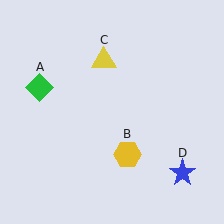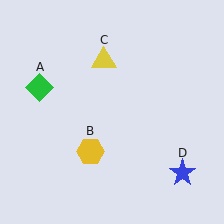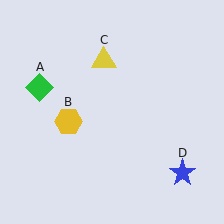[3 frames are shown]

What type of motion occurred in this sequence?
The yellow hexagon (object B) rotated clockwise around the center of the scene.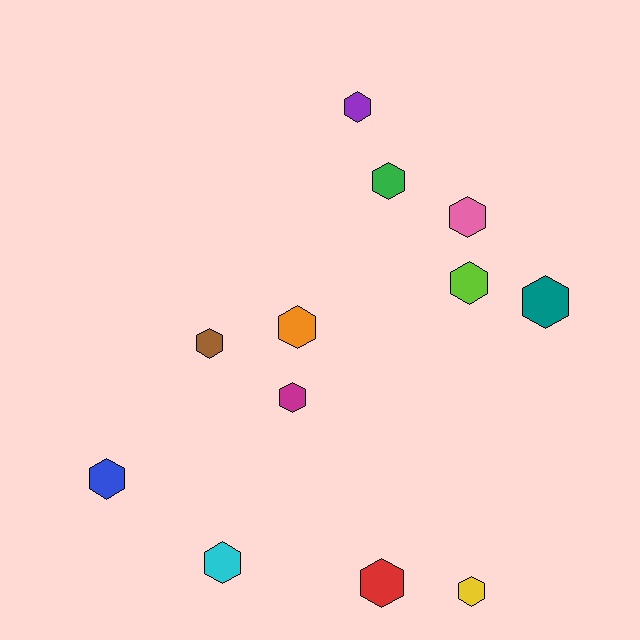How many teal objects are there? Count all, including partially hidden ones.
There is 1 teal object.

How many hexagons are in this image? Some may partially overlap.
There are 12 hexagons.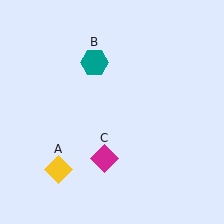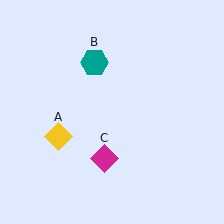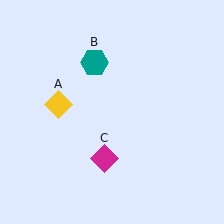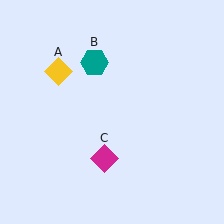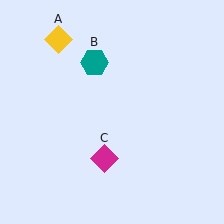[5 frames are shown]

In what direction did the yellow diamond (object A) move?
The yellow diamond (object A) moved up.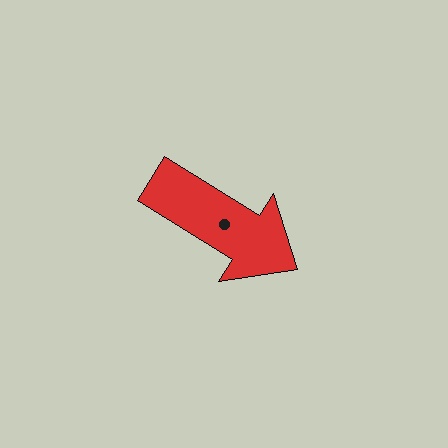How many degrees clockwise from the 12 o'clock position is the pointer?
Approximately 122 degrees.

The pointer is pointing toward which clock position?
Roughly 4 o'clock.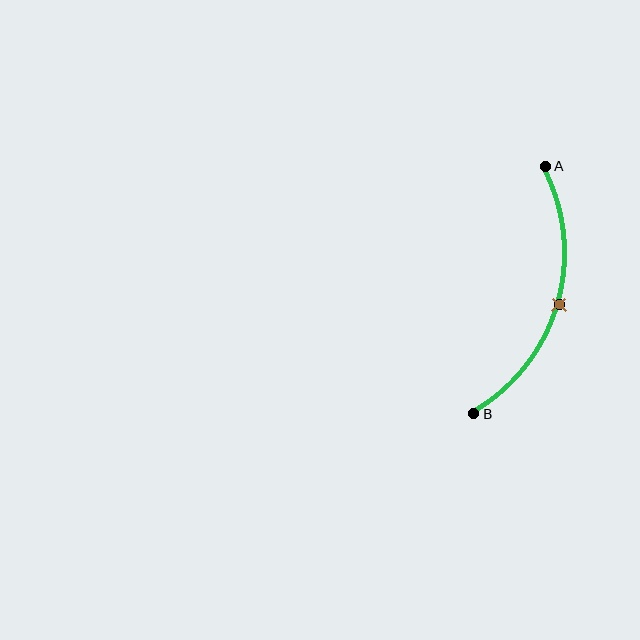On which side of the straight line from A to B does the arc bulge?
The arc bulges to the right of the straight line connecting A and B.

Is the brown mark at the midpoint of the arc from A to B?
Yes. The brown mark lies on the arc at equal arc-length from both A and B — it is the arc midpoint.